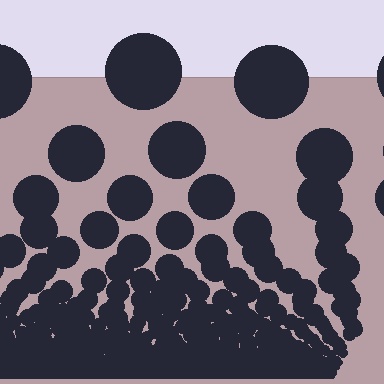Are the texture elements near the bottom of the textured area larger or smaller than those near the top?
Smaller. The gradient is inverted — elements near the bottom are smaller and denser.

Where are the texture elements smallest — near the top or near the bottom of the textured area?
Near the bottom.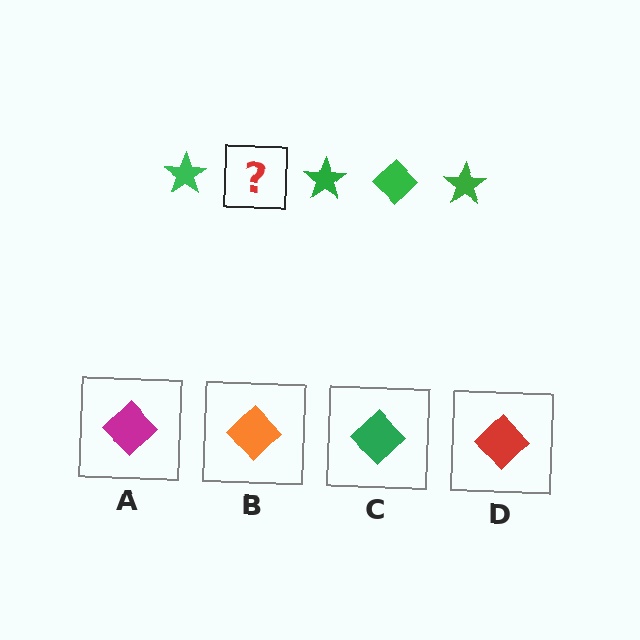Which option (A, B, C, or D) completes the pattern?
C.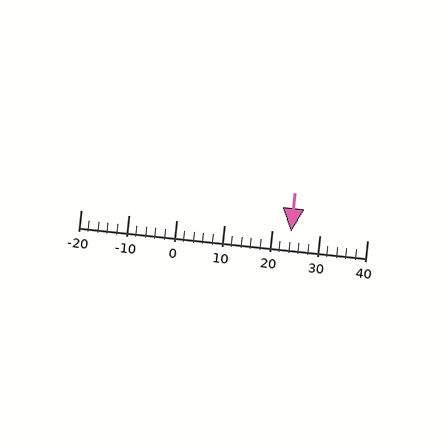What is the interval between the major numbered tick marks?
The major tick marks are spaced 10 units apart.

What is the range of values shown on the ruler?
The ruler shows values from -20 to 40.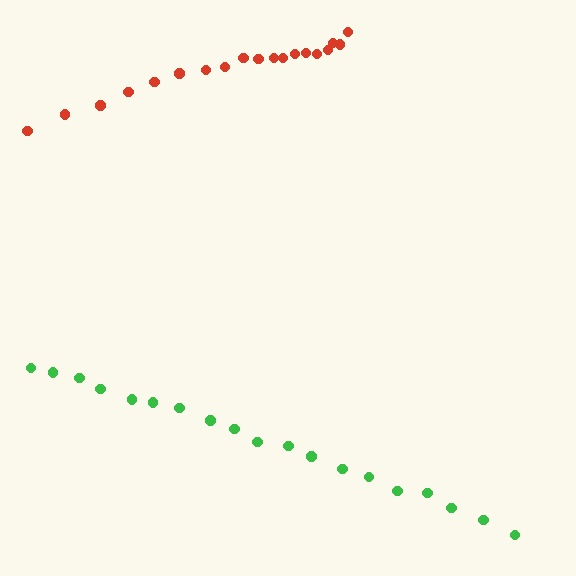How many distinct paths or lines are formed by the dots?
There are 2 distinct paths.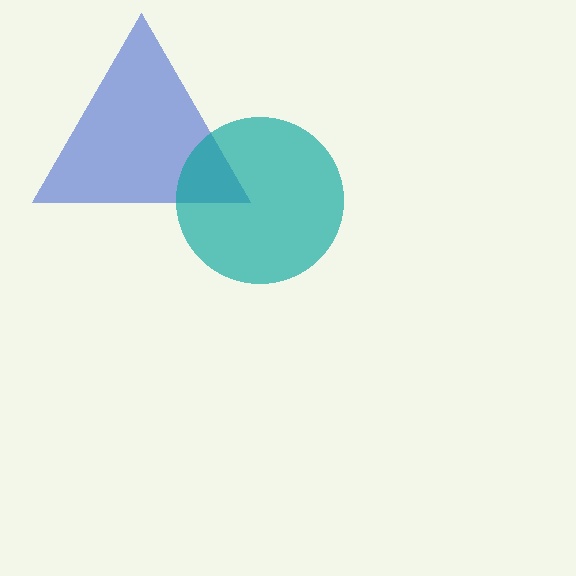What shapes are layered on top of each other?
The layered shapes are: a blue triangle, a teal circle.